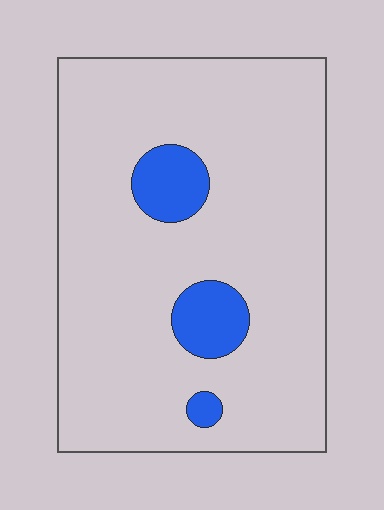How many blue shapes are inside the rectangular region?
3.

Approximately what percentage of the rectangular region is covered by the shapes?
Approximately 10%.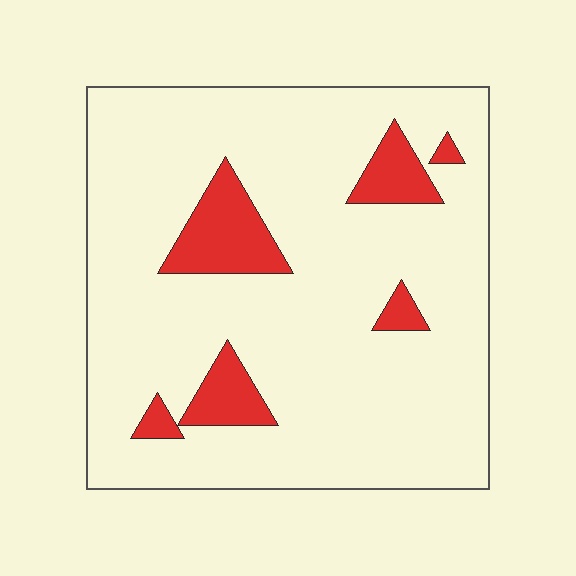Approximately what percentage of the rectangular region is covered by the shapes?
Approximately 15%.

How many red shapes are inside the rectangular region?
6.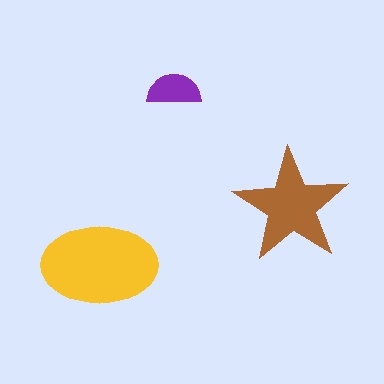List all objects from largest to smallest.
The yellow ellipse, the brown star, the purple semicircle.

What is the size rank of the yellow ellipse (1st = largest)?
1st.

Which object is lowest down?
The yellow ellipse is bottommost.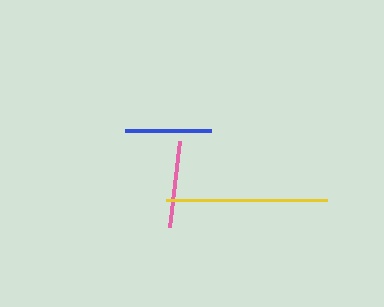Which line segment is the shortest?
The blue line is the shortest at approximately 87 pixels.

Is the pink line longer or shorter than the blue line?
The pink line is longer than the blue line.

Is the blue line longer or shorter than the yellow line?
The yellow line is longer than the blue line.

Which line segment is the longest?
The yellow line is the longest at approximately 161 pixels.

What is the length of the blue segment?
The blue segment is approximately 87 pixels long.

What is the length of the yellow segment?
The yellow segment is approximately 161 pixels long.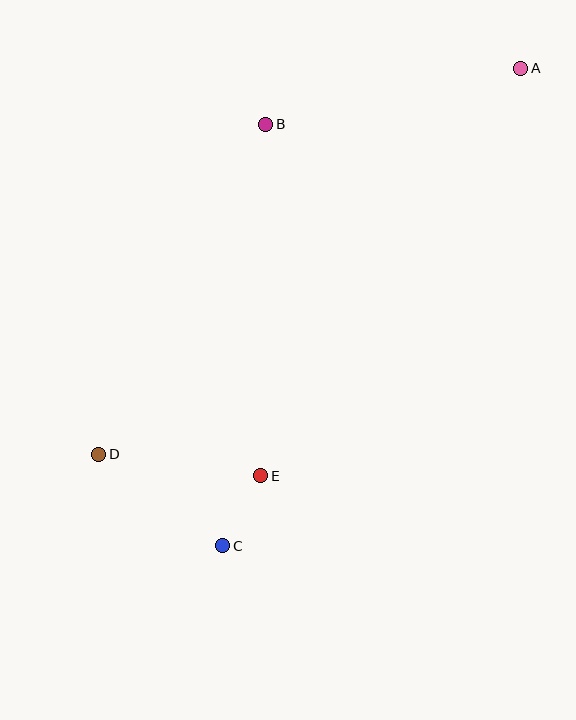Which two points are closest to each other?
Points C and E are closest to each other.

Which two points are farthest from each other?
Points A and D are farthest from each other.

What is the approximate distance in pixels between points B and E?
The distance between B and E is approximately 351 pixels.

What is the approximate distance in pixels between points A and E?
The distance between A and E is approximately 483 pixels.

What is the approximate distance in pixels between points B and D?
The distance between B and D is approximately 370 pixels.